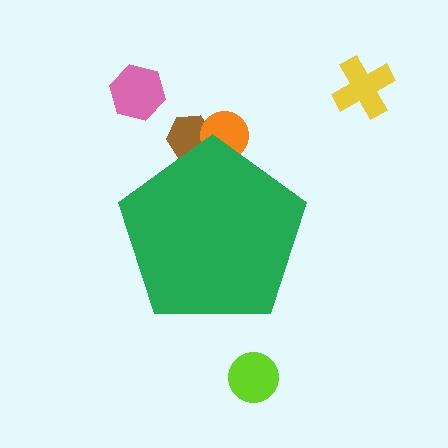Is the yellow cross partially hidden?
No, the yellow cross is fully visible.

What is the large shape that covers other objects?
A green pentagon.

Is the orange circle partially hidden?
Yes, the orange circle is partially hidden behind the green pentagon.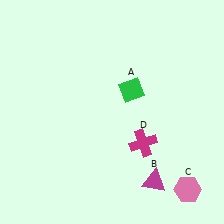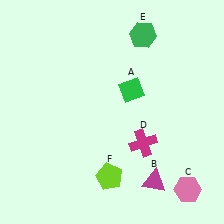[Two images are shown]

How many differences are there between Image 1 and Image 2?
There are 2 differences between the two images.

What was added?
A green hexagon (E), a lime pentagon (F) were added in Image 2.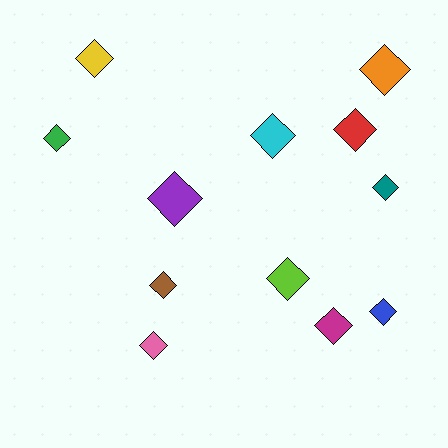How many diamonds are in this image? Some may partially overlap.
There are 12 diamonds.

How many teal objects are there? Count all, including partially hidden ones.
There is 1 teal object.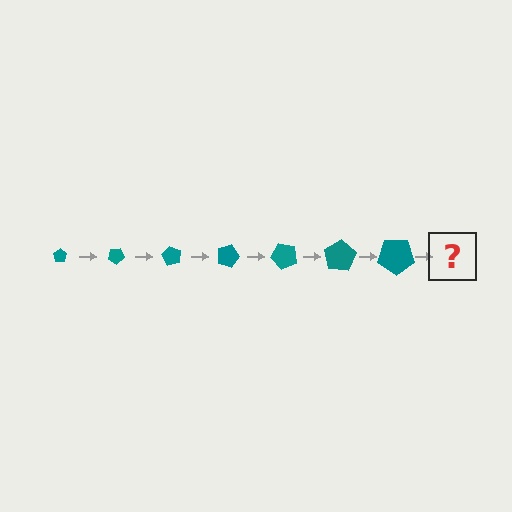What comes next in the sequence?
The next element should be a pentagon, larger than the previous one and rotated 210 degrees from the start.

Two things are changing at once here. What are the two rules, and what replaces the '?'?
The two rules are that the pentagon grows larger each step and it rotates 30 degrees each step. The '?' should be a pentagon, larger than the previous one and rotated 210 degrees from the start.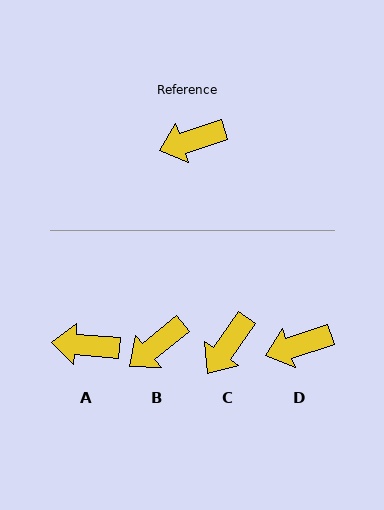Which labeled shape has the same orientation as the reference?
D.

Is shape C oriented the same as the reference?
No, it is off by about 37 degrees.